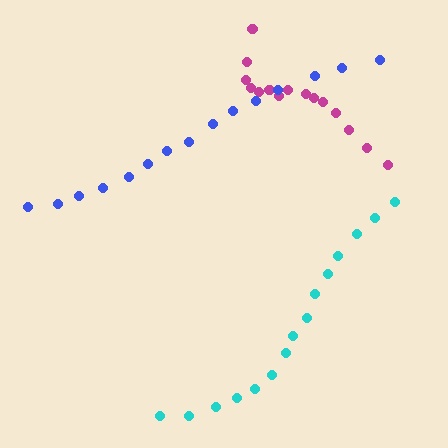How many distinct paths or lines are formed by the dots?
There are 3 distinct paths.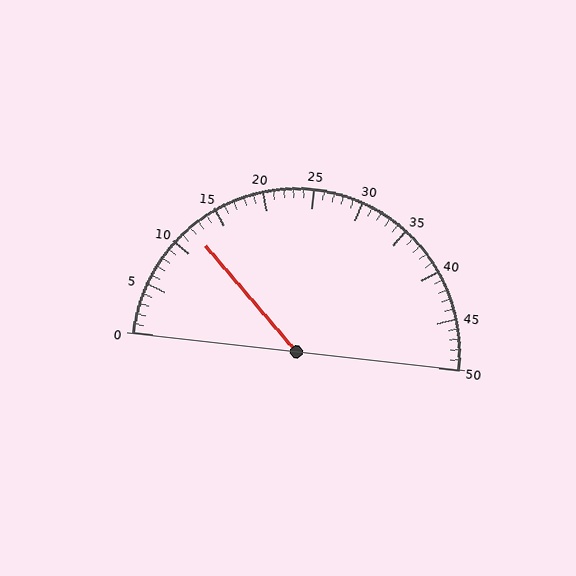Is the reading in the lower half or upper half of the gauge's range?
The reading is in the lower half of the range (0 to 50).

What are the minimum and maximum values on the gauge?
The gauge ranges from 0 to 50.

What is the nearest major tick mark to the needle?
The nearest major tick mark is 10.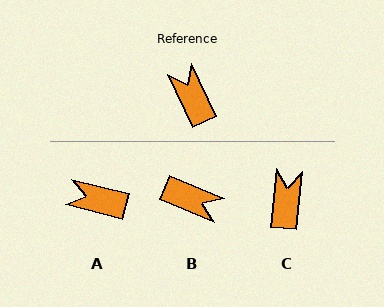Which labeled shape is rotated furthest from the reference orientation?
B, about 138 degrees away.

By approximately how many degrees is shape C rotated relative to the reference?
Approximately 31 degrees clockwise.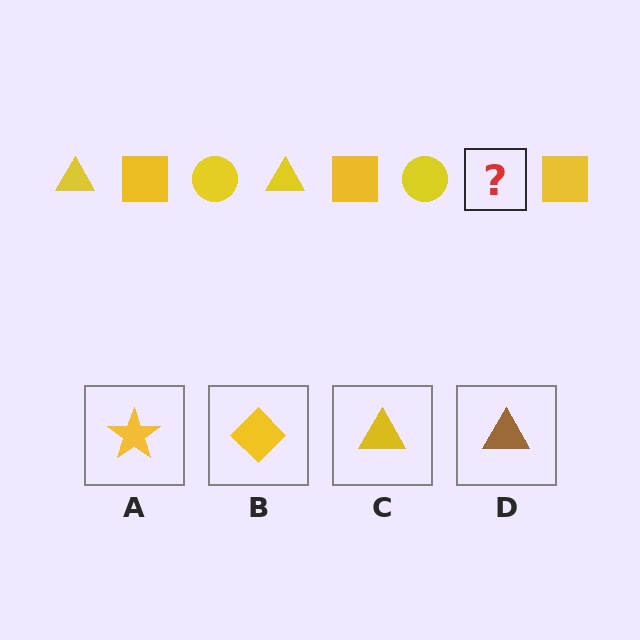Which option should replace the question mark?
Option C.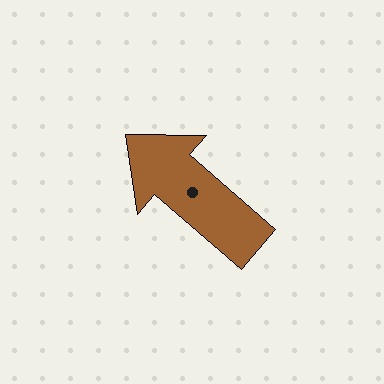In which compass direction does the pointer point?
Northwest.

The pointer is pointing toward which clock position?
Roughly 10 o'clock.